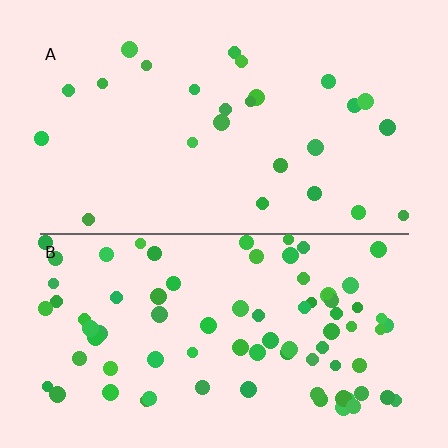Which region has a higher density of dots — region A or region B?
B (the bottom).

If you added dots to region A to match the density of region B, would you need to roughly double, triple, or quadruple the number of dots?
Approximately triple.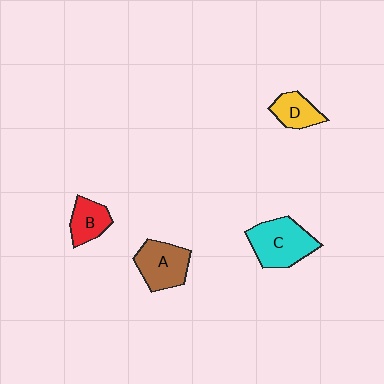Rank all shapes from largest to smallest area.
From largest to smallest: C (cyan), A (brown), B (red), D (yellow).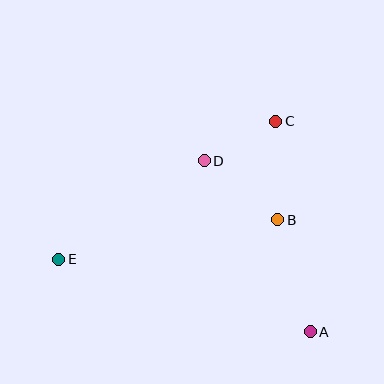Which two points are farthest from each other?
Points A and E are farthest from each other.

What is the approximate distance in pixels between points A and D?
The distance between A and D is approximately 201 pixels.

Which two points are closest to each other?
Points C and D are closest to each other.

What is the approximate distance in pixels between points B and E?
The distance between B and E is approximately 223 pixels.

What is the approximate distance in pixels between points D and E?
The distance between D and E is approximately 176 pixels.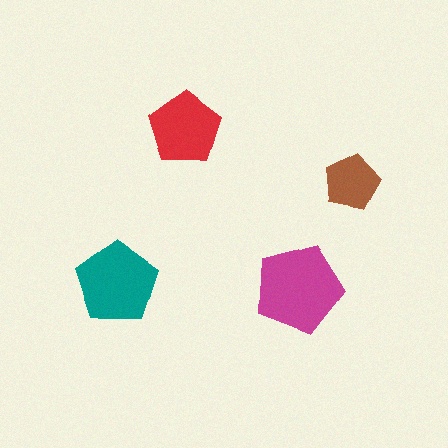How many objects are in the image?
There are 4 objects in the image.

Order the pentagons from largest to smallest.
the magenta one, the teal one, the red one, the brown one.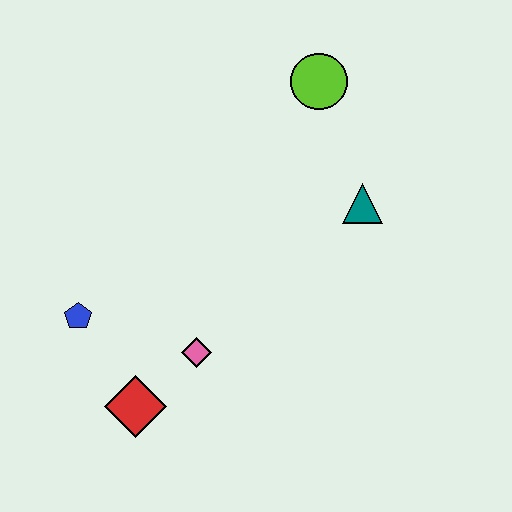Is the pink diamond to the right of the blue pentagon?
Yes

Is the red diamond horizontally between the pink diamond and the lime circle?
No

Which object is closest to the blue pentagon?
The red diamond is closest to the blue pentagon.